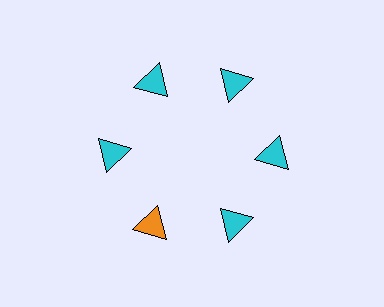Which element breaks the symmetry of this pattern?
The orange triangle at roughly the 7 o'clock position breaks the symmetry. All other shapes are cyan triangles.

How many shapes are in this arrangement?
There are 6 shapes arranged in a ring pattern.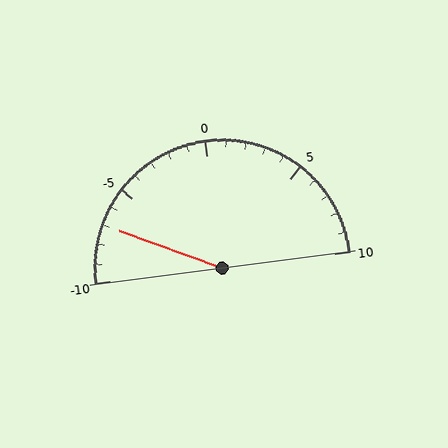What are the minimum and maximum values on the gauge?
The gauge ranges from -10 to 10.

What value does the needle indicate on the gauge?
The needle indicates approximately -7.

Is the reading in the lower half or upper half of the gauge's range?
The reading is in the lower half of the range (-10 to 10).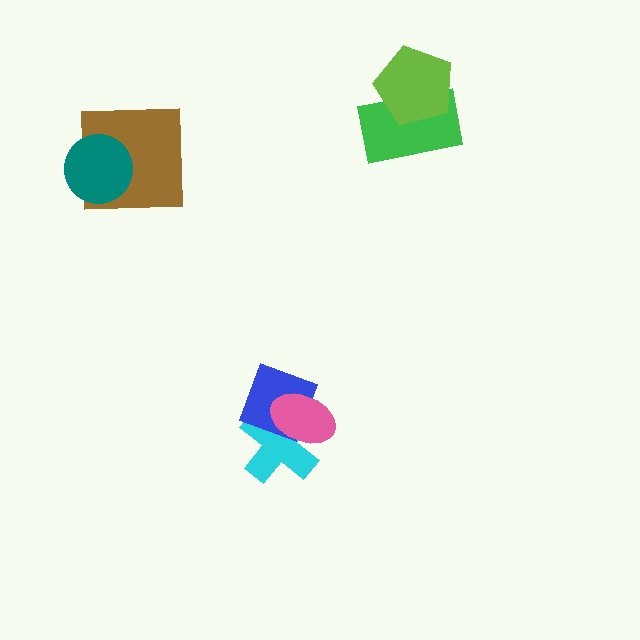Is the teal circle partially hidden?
No, no other shape covers it.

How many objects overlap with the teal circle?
1 object overlaps with the teal circle.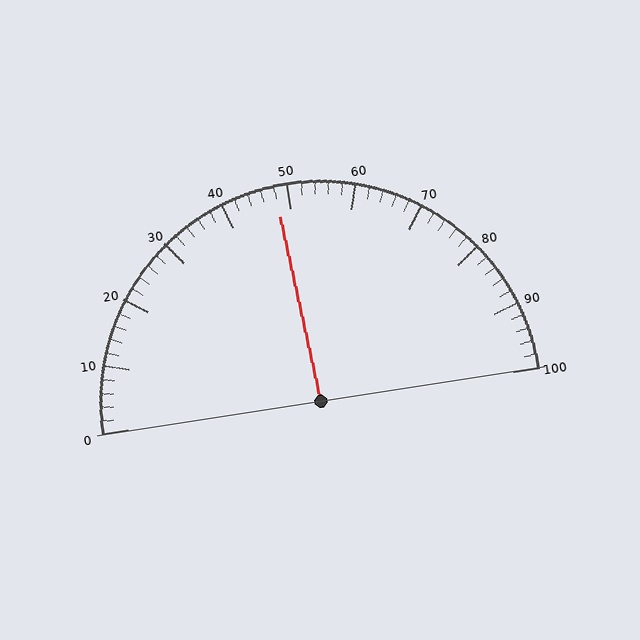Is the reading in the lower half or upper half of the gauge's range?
The reading is in the lower half of the range (0 to 100).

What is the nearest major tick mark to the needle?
The nearest major tick mark is 50.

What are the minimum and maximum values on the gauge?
The gauge ranges from 0 to 100.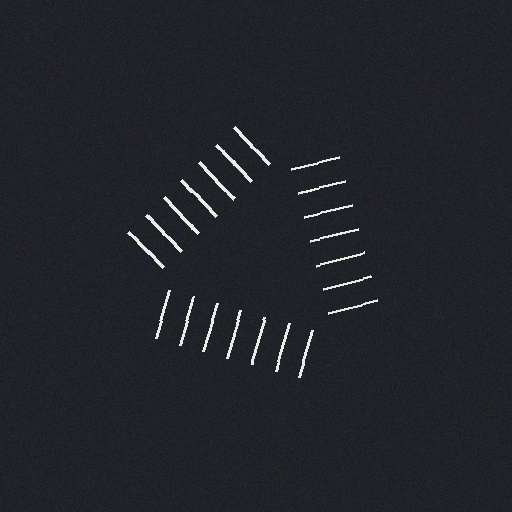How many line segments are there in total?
21 — 7 along each of the 3 edges.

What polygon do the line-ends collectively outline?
An illusory triangle — the line segments terminate on its edges but no continuous stroke is drawn.